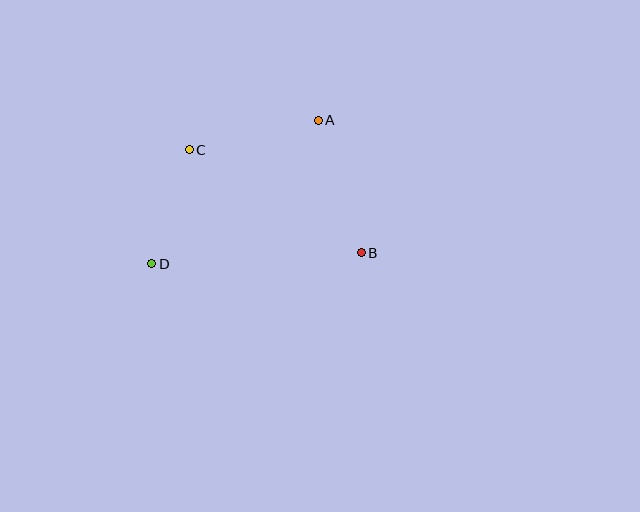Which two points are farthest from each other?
Points A and D are farthest from each other.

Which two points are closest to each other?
Points C and D are closest to each other.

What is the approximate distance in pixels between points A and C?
The distance between A and C is approximately 132 pixels.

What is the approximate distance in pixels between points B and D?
The distance between B and D is approximately 210 pixels.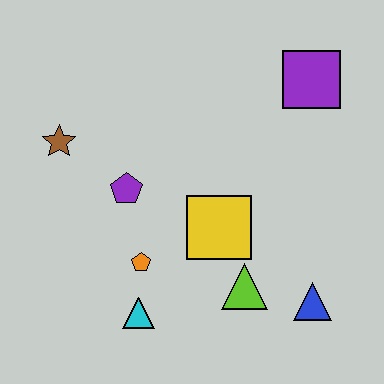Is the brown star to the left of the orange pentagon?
Yes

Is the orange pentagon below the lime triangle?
No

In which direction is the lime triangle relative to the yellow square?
The lime triangle is below the yellow square.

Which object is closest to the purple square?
The yellow square is closest to the purple square.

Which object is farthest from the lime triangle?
The brown star is farthest from the lime triangle.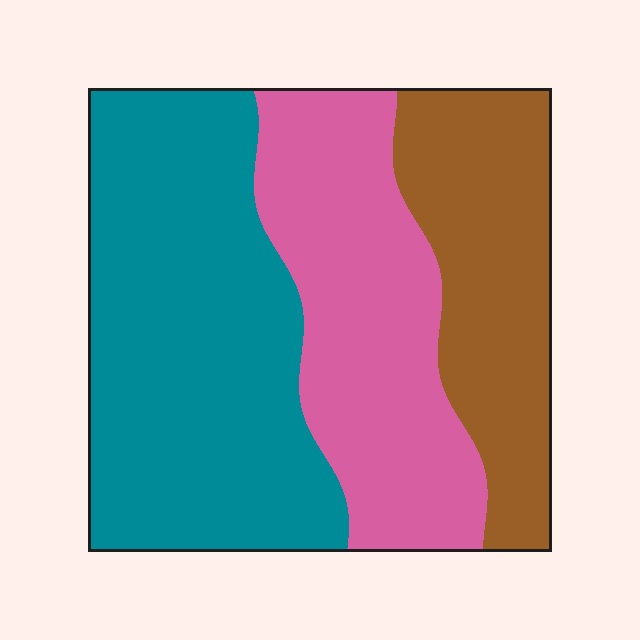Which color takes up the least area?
Brown, at roughly 25%.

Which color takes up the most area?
Teal, at roughly 45%.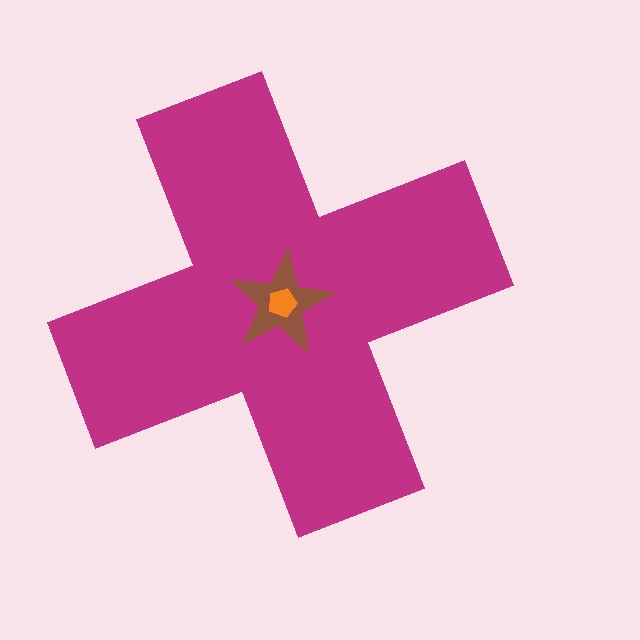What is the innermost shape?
The orange pentagon.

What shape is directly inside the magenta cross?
The brown star.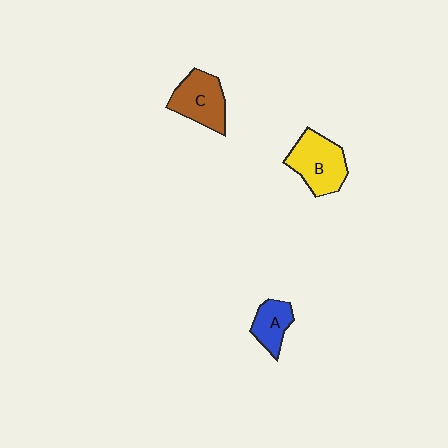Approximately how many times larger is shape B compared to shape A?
Approximately 1.7 times.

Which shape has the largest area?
Shape B (yellow).